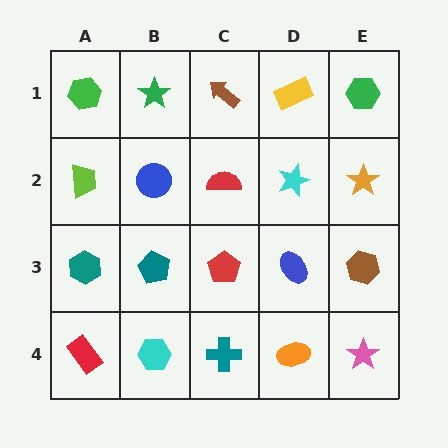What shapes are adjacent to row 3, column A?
A lime trapezoid (row 2, column A), a red rectangle (row 4, column A), a teal pentagon (row 3, column B).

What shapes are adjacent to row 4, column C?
A red pentagon (row 3, column C), a cyan hexagon (row 4, column B), an orange ellipse (row 4, column D).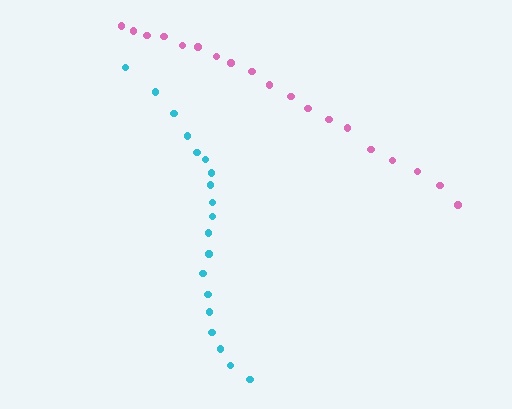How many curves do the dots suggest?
There are 2 distinct paths.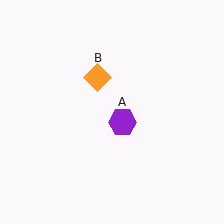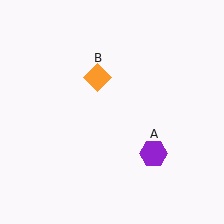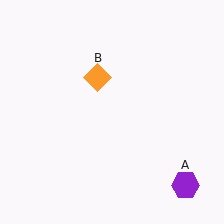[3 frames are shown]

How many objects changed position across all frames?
1 object changed position: purple hexagon (object A).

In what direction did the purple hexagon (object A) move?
The purple hexagon (object A) moved down and to the right.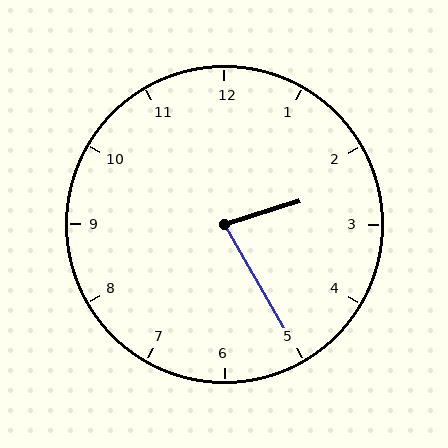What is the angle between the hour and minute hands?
Approximately 78 degrees.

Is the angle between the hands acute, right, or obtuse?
It is acute.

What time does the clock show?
2:25.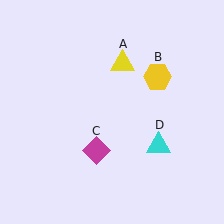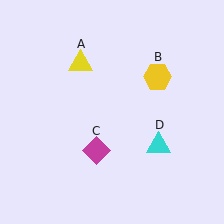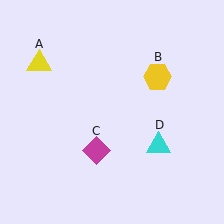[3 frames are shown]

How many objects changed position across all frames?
1 object changed position: yellow triangle (object A).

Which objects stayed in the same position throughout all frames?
Yellow hexagon (object B) and magenta diamond (object C) and cyan triangle (object D) remained stationary.